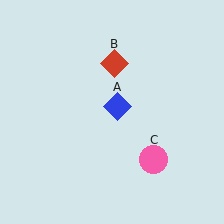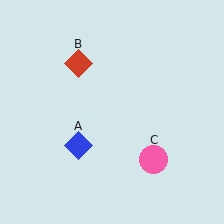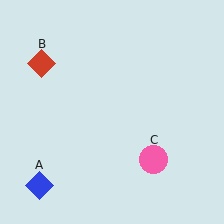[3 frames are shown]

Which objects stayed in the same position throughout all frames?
Pink circle (object C) remained stationary.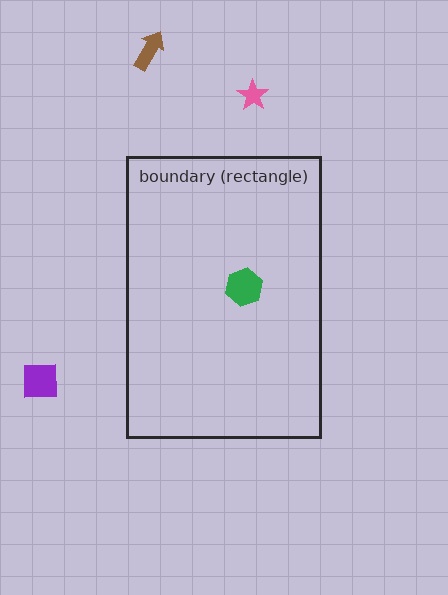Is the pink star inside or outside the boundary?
Outside.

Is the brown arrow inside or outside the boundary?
Outside.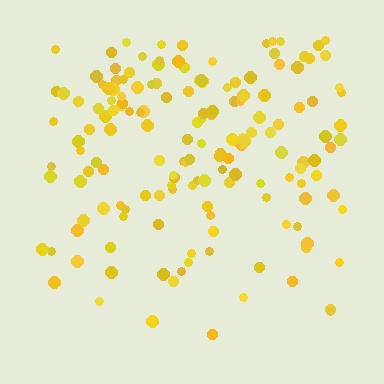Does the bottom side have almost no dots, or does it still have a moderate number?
Still a moderate number, just noticeably fewer than the top.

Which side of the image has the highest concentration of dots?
The top.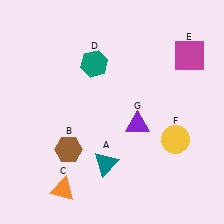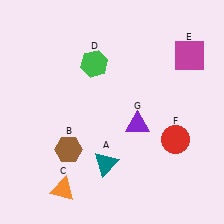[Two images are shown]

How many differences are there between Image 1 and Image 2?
There are 2 differences between the two images.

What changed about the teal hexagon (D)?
In Image 1, D is teal. In Image 2, it changed to green.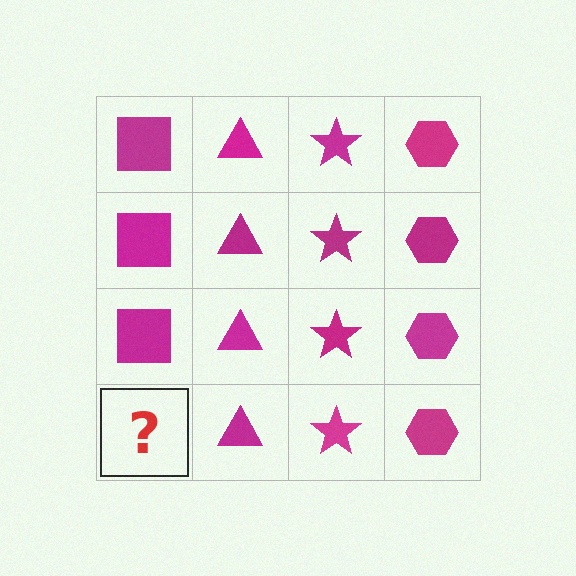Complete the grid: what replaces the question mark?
The question mark should be replaced with a magenta square.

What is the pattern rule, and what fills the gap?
The rule is that each column has a consistent shape. The gap should be filled with a magenta square.